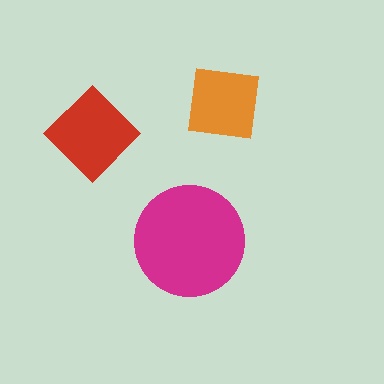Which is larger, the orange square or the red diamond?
The red diamond.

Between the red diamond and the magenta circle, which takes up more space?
The magenta circle.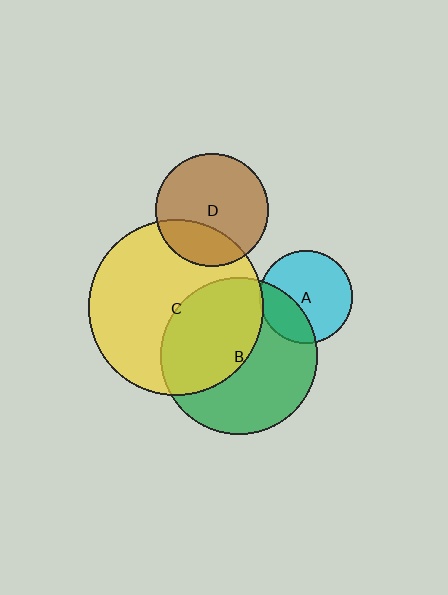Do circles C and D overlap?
Yes.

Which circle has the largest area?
Circle C (yellow).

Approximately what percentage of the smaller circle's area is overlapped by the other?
Approximately 25%.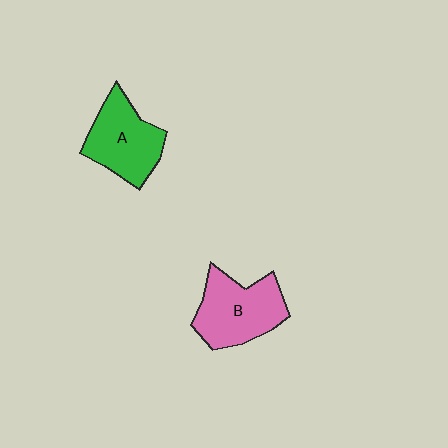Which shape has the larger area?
Shape B (pink).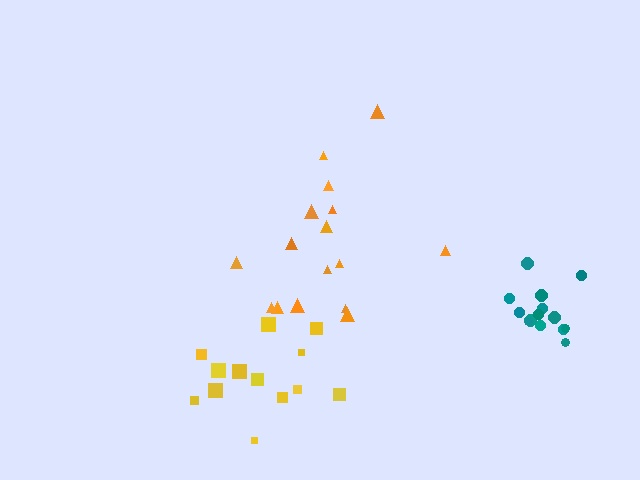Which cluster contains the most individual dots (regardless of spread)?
Orange (16).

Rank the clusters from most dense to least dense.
teal, yellow, orange.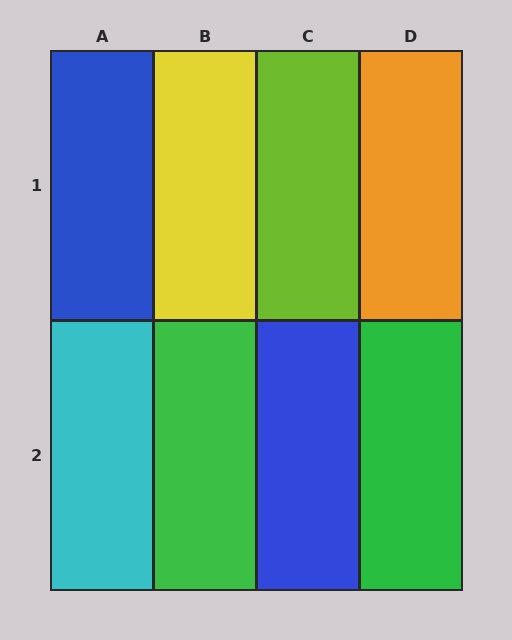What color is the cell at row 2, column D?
Green.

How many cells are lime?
1 cell is lime.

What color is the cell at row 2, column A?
Cyan.